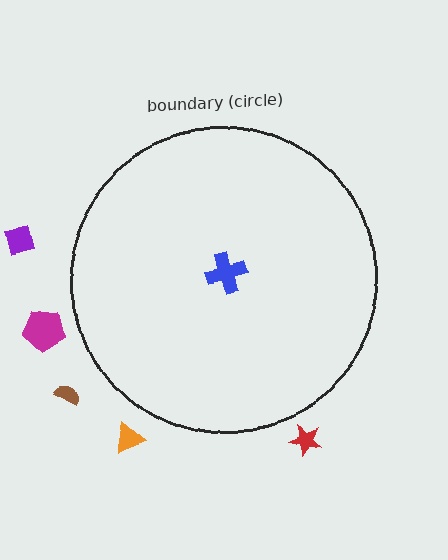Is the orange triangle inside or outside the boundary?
Outside.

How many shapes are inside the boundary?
1 inside, 5 outside.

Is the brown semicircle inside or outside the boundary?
Outside.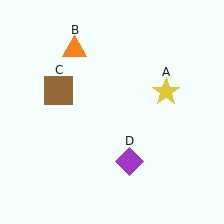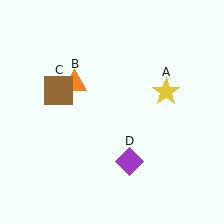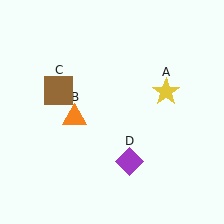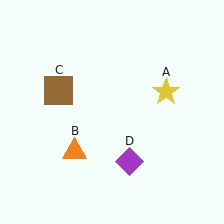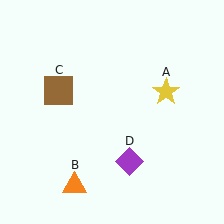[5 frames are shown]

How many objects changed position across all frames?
1 object changed position: orange triangle (object B).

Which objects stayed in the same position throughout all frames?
Yellow star (object A) and brown square (object C) and purple diamond (object D) remained stationary.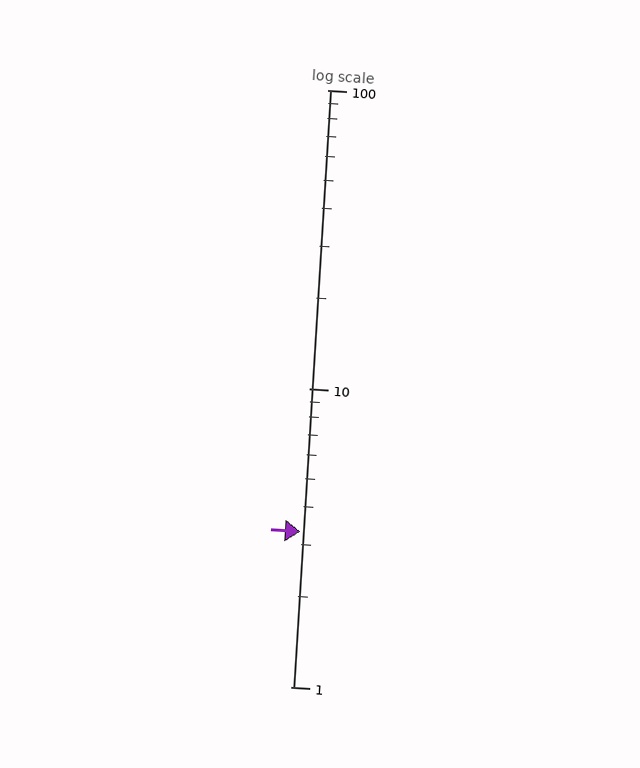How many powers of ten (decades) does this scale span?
The scale spans 2 decades, from 1 to 100.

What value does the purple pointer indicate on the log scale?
The pointer indicates approximately 3.3.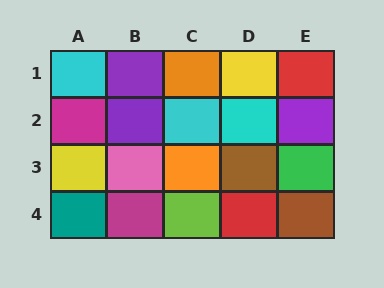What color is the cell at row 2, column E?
Purple.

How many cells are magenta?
2 cells are magenta.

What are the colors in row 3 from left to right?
Yellow, pink, orange, brown, green.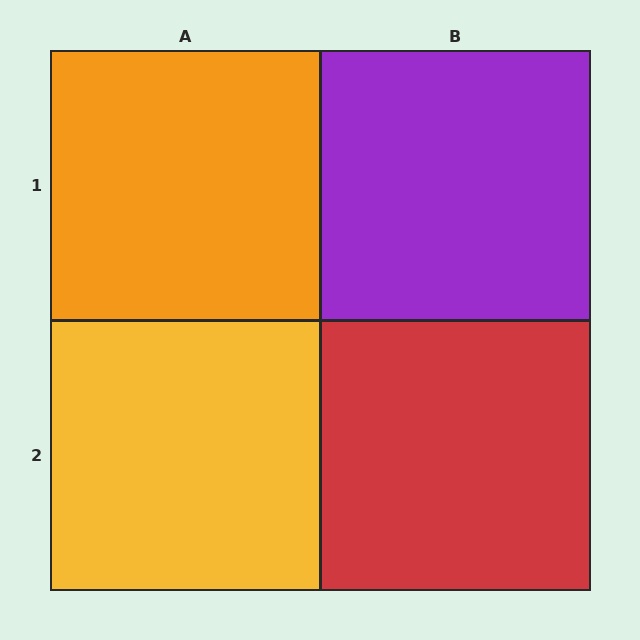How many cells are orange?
1 cell is orange.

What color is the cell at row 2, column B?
Red.